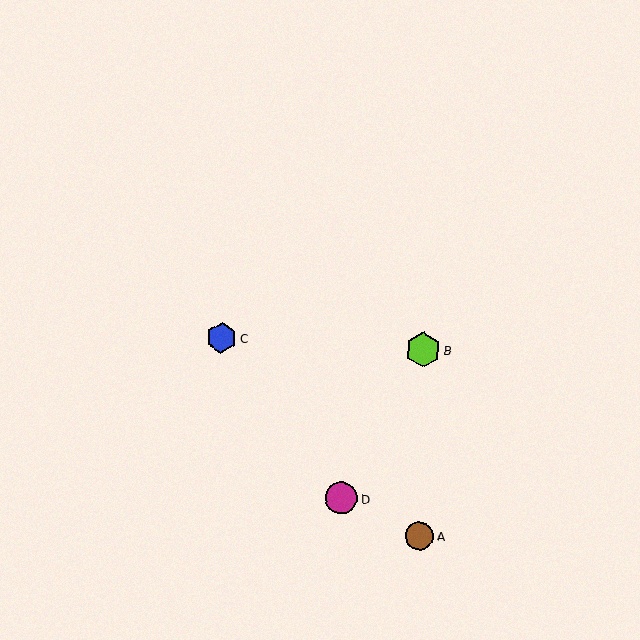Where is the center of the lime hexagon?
The center of the lime hexagon is at (423, 350).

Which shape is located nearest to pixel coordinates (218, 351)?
The blue hexagon (labeled C) at (222, 338) is nearest to that location.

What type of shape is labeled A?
Shape A is a brown circle.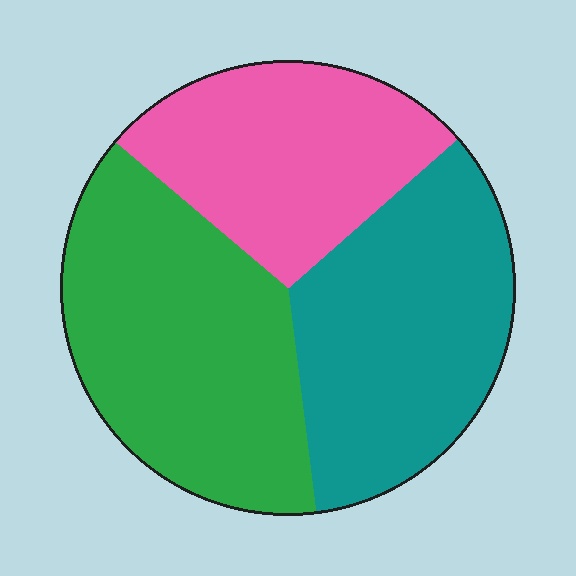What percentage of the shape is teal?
Teal covers roughly 35% of the shape.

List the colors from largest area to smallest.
From largest to smallest: green, teal, pink.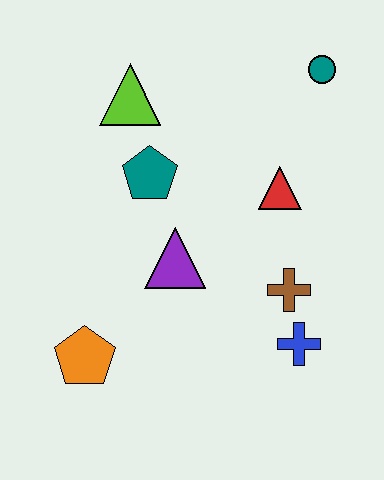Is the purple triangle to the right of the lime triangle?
Yes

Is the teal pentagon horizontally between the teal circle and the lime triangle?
Yes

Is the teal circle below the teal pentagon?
No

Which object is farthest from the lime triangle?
The blue cross is farthest from the lime triangle.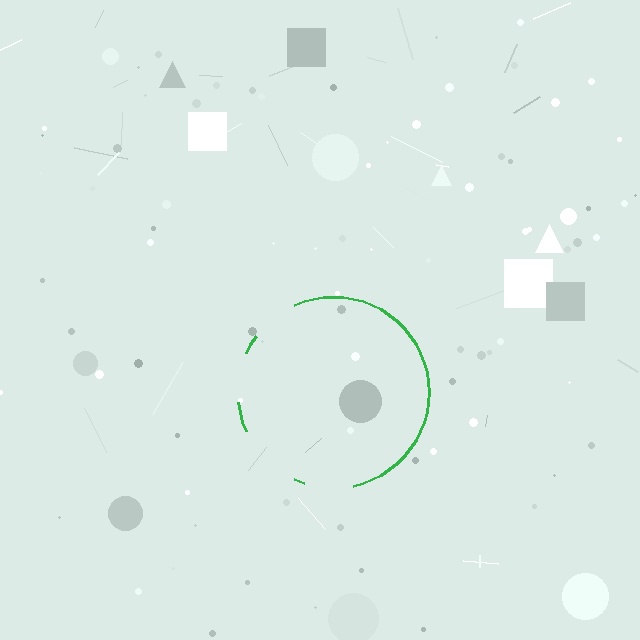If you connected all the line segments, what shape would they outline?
They would outline a circle.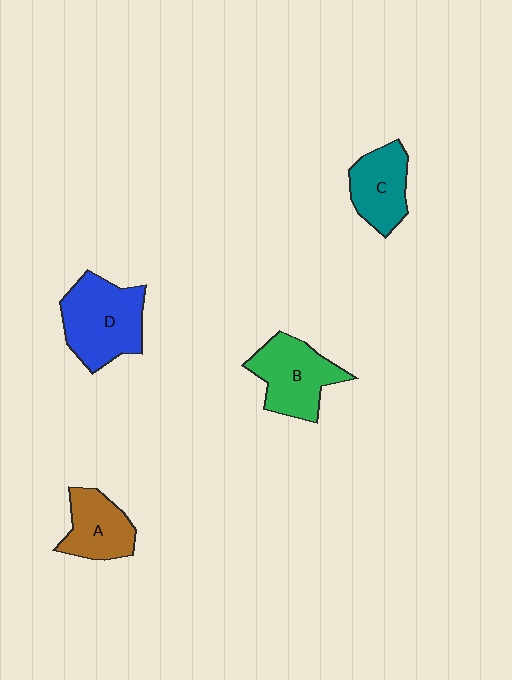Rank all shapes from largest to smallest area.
From largest to smallest: D (blue), B (green), C (teal), A (brown).